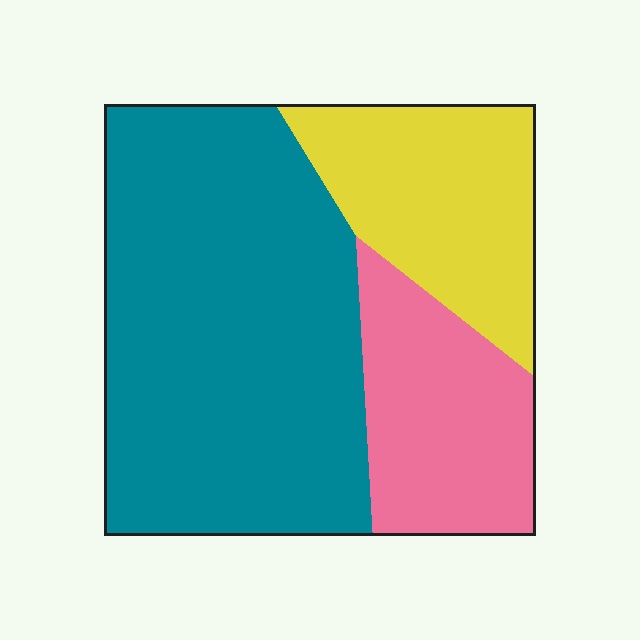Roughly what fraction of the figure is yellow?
Yellow covers 22% of the figure.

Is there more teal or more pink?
Teal.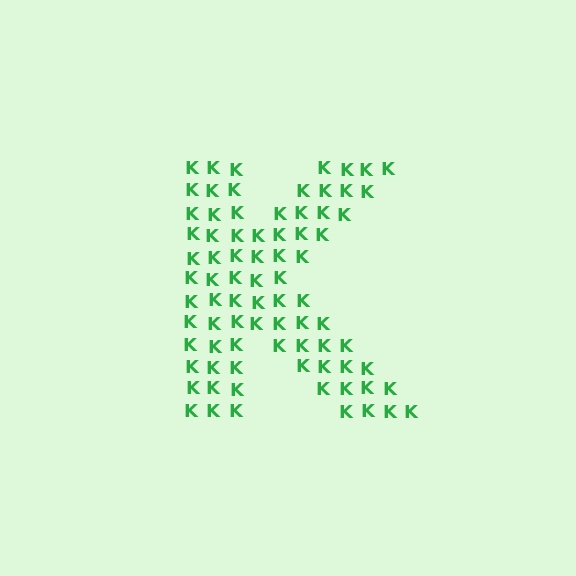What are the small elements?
The small elements are letter K's.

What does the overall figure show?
The overall figure shows the letter K.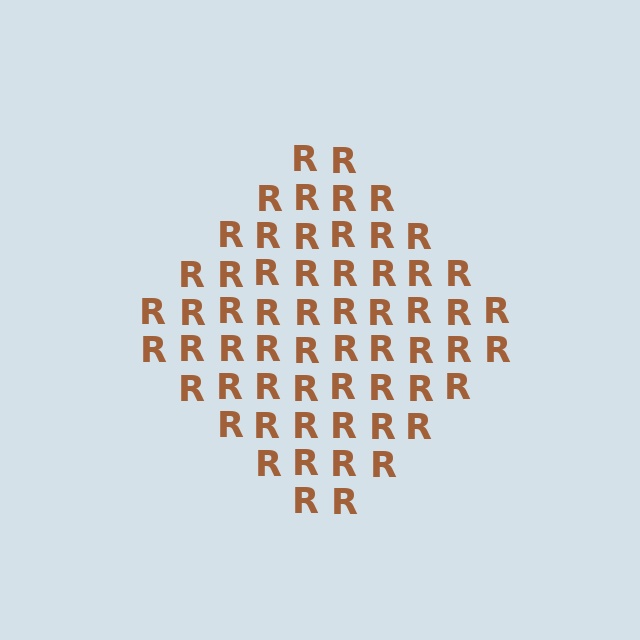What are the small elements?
The small elements are letter R's.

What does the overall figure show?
The overall figure shows a diamond.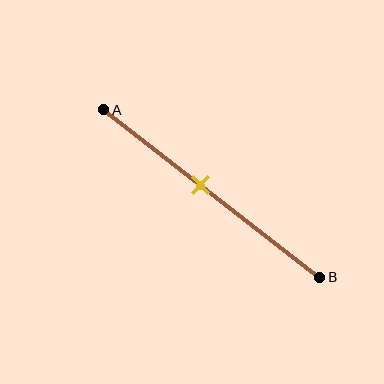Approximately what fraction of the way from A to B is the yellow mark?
The yellow mark is approximately 45% of the way from A to B.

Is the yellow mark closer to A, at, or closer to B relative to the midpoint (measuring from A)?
The yellow mark is closer to point A than the midpoint of segment AB.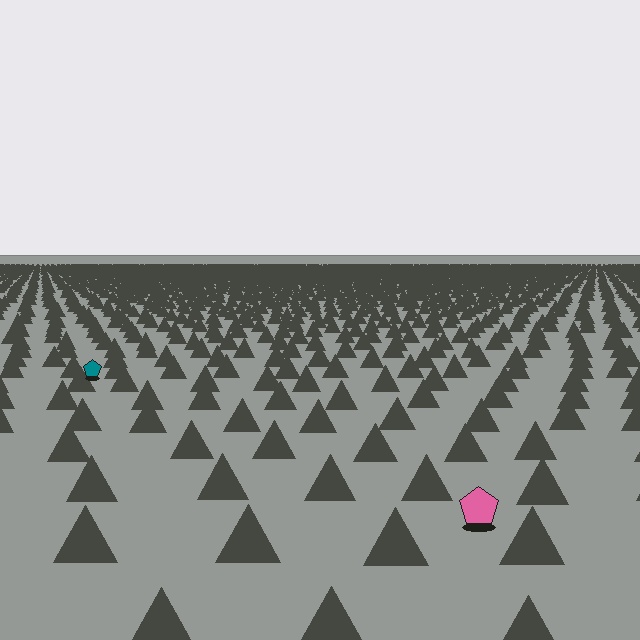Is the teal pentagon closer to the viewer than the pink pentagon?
No. The pink pentagon is closer — you can tell from the texture gradient: the ground texture is coarser near it.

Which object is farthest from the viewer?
The teal pentagon is farthest from the viewer. It appears smaller and the ground texture around it is denser.